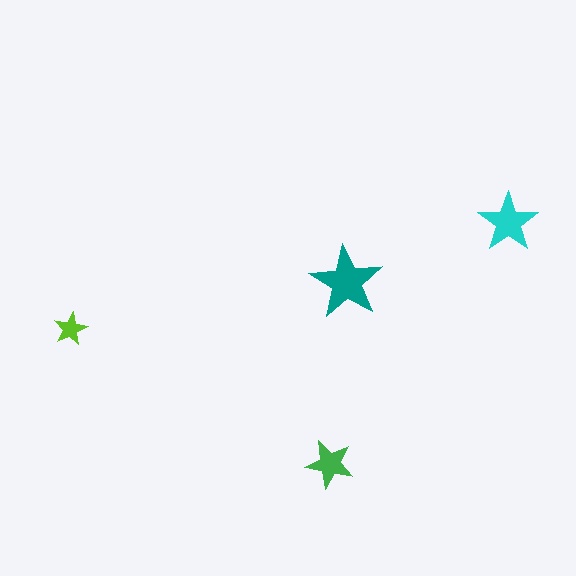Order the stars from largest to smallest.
the teal one, the cyan one, the green one, the lime one.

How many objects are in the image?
There are 4 objects in the image.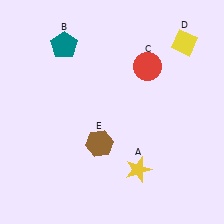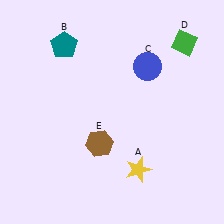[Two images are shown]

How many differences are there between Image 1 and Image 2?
There are 2 differences between the two images.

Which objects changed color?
C changed from red to blue. D changed from yellow to green.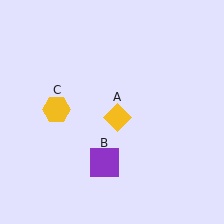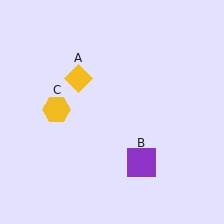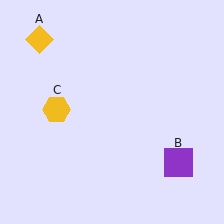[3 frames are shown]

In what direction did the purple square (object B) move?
The purple square (object B) moved right.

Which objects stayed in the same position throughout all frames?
Yellow hexagon (object C) remained stationary.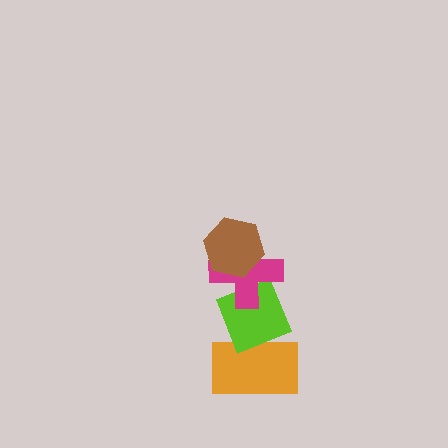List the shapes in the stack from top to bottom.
From top to bottom: the brown hexagon, the magenta cross, the lime diamond, the orange rectangle.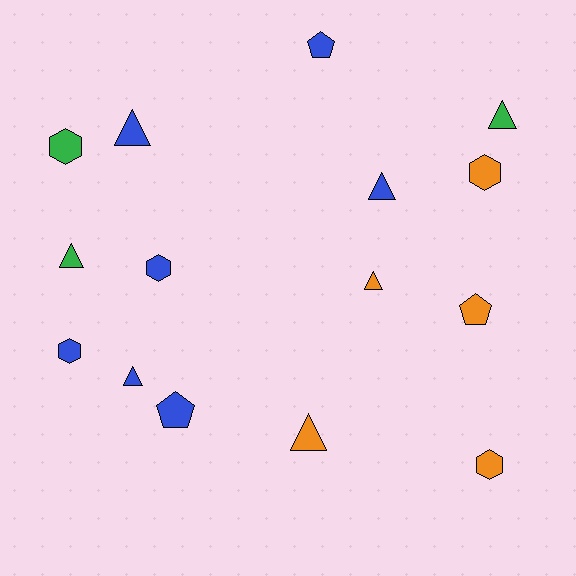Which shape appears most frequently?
Triangle, with 7 objects.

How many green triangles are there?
There are 2 green triangles.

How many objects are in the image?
There are 15 objects.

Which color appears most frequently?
Blue, with 7 objects.